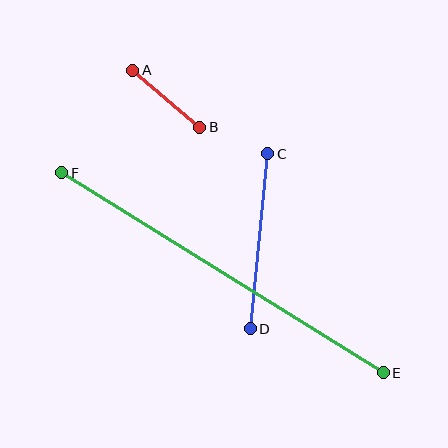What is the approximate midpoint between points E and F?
The midpoint is at approximately (223, 273) pixels.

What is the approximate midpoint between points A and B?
The midpoint is at approximately (166, 99) pixels.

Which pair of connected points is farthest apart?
Points E and F are farthest apart.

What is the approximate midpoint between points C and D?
The midpoint is at approximately (259, 241) pixels.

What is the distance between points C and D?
The distance is approximately 176 pixels.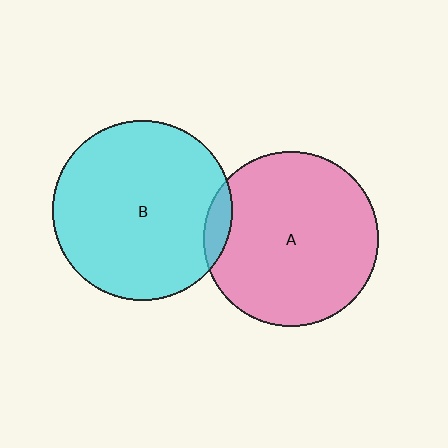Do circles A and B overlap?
Yes.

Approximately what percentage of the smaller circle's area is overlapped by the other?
Approximately 5%.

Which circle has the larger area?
Circle B (cyan).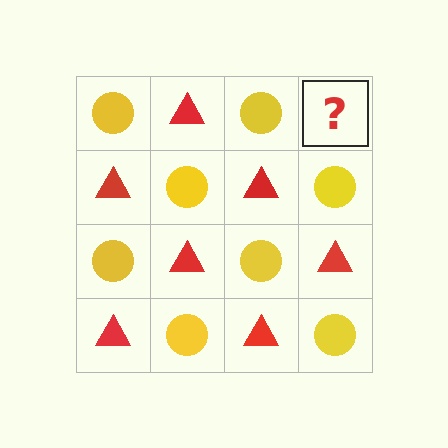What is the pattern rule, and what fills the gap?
The rule is that it alternates yellow circle and red triangle in a checkerboard pattern. The gap should be filled with a red triangle.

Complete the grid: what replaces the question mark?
The question mark should be replaced with a red triangle.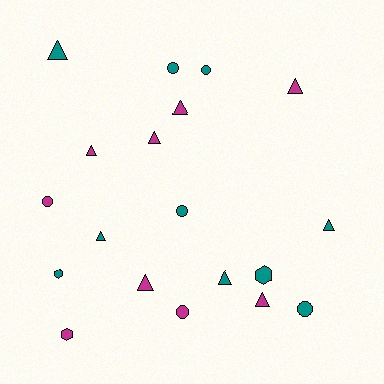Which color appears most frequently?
Teal, with 10 objects.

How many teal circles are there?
There are 4 teal circles.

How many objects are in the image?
There are 19 objects.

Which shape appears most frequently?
Triangle, with 10 objects.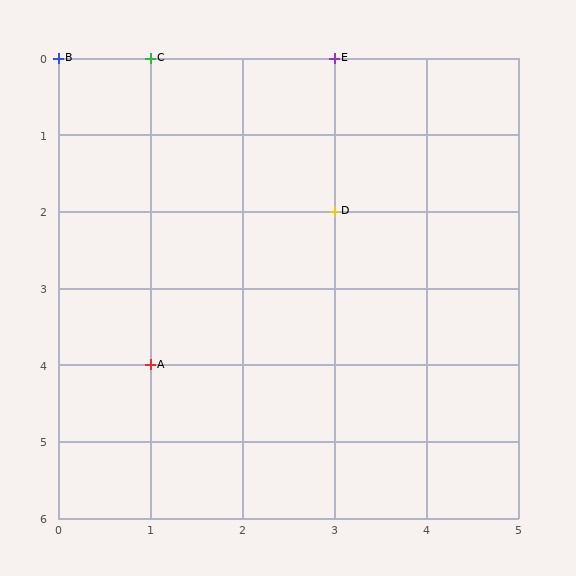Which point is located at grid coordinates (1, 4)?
Point A is at (1, 4).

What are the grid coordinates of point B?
Point B is at grid coordinates (0, 0).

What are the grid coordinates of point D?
Point D is at grid coordinates (3, 2).